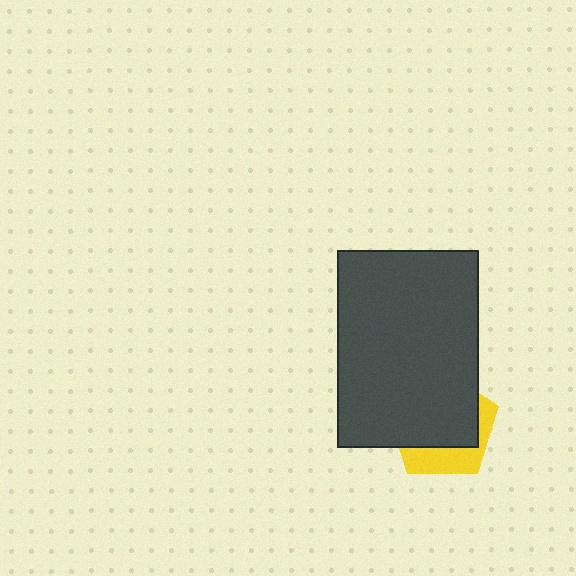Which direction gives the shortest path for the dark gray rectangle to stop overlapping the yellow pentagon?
Moving toward the upper-left gives the shortest separation.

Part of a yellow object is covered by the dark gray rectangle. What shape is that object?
It is a pentagon.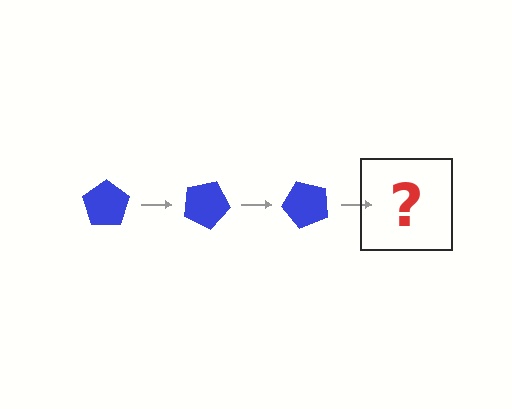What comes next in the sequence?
The next element should be a blue pentagon rotated 75 degrees.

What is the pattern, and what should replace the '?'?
The pattern is that the pentagon rotates 25 degrees each step. The '?' should be a blue pentagon rotated 75 degrees.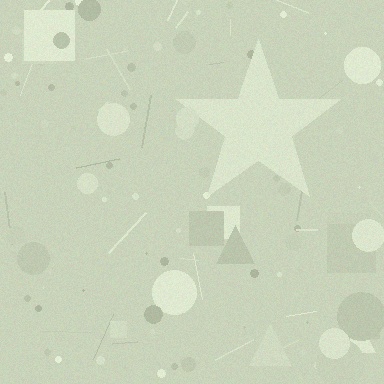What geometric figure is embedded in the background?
A star is embedded in the background.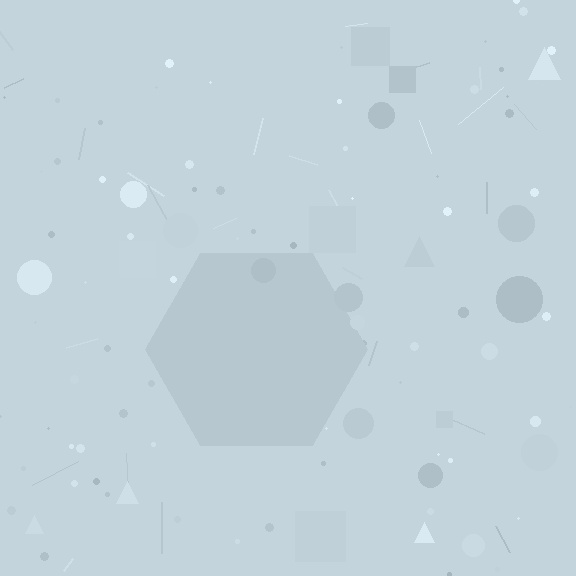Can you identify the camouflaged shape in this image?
The camouflaged shape is a hexagon.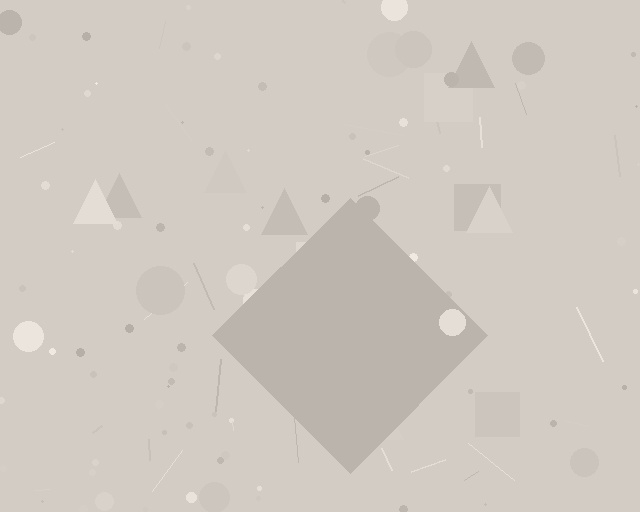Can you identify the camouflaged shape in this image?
The camouflaged shape is a diamond.